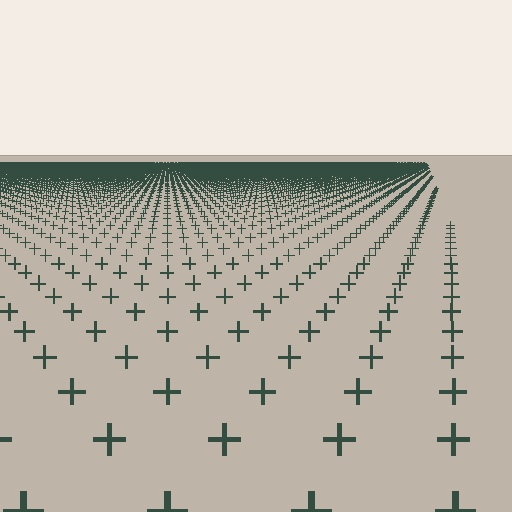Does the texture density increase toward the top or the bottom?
Density increases toward the top.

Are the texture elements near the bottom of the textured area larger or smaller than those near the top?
Larger. Near the bottom, elements are closer to the viewer and appear at a bigger on-screen size.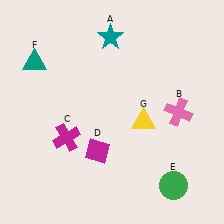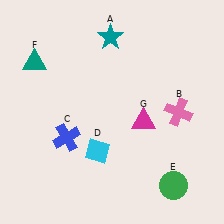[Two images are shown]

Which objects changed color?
C changed from magenta to blue. D changed from magenta to cyan. G changed from yellow to magenta.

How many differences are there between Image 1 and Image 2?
There are 3 differences between the two images.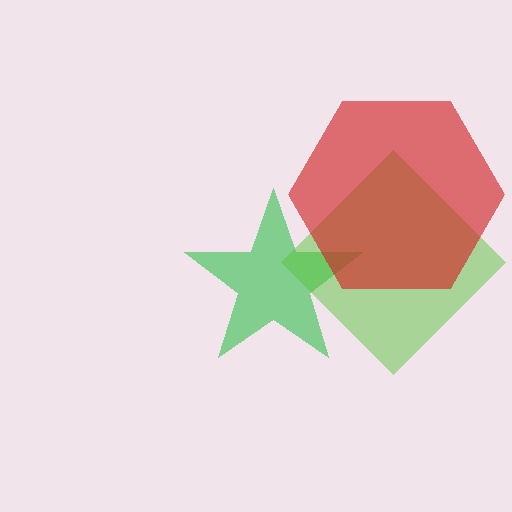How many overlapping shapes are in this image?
There are 3 overlapping shapes in the image.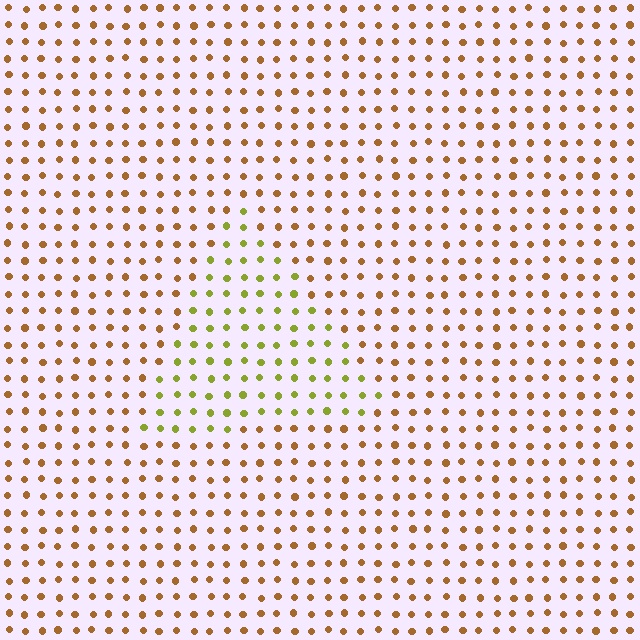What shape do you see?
I see a triangle.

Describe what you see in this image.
The image is filled with small brown elements in a uniform arrangement. A triangle-shaped region is visible where the elements are tinted to a slightly different hue, forming a subtle color boundary.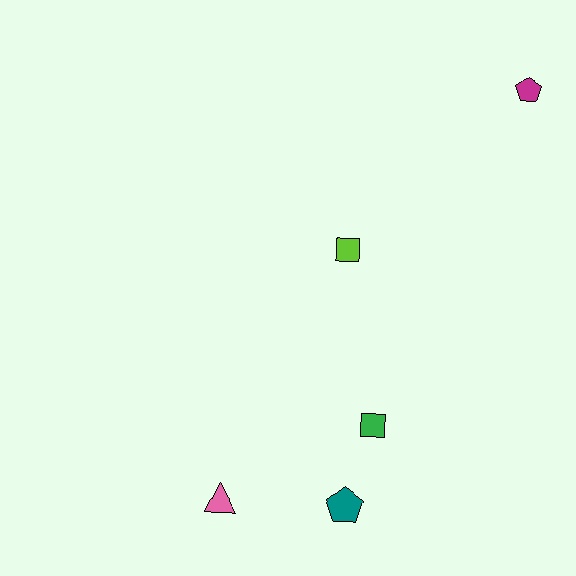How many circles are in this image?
There are no circles.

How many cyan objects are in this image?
There are no cyan objects.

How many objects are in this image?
There are 5 objects.